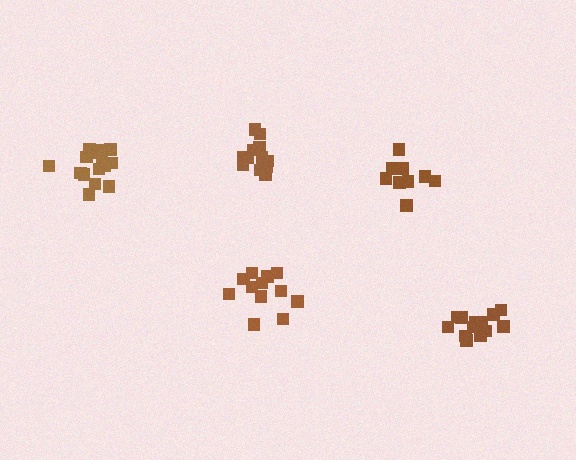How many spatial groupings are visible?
There are 5 spatial groupings.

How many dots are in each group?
Group 1: 12 dots, Group 2: 12 dots, Group 3: 13 dots, Group 4: 9 dots, Group 5: 15 dots (61 total).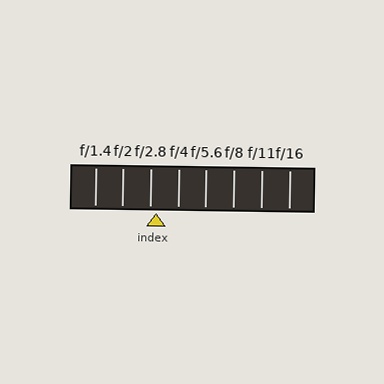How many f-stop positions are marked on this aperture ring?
There are 8 f-stop positions marked.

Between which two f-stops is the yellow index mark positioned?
The index mark is between f/2.8 and f/4.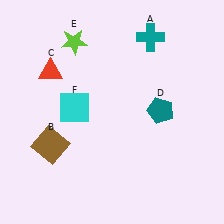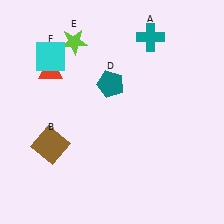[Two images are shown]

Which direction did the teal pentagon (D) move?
The teal pentagon (D) moved left.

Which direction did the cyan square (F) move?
The cyan square (F) moved up.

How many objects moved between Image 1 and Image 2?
2 objects moved between the two images.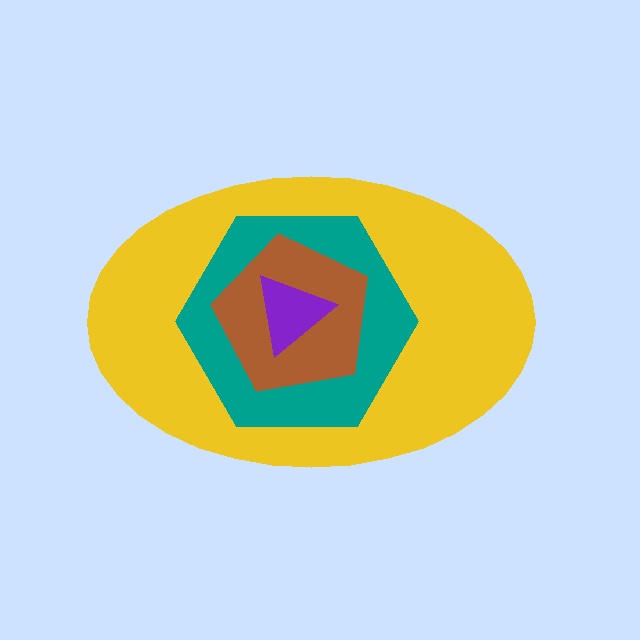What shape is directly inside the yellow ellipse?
The teal hexagon.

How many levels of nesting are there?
4.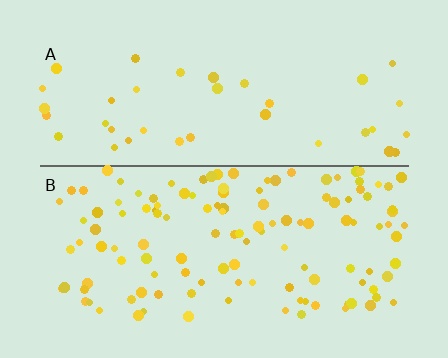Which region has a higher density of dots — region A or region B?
B (the bottom).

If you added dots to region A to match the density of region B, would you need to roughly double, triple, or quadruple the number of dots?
Approximately triple.